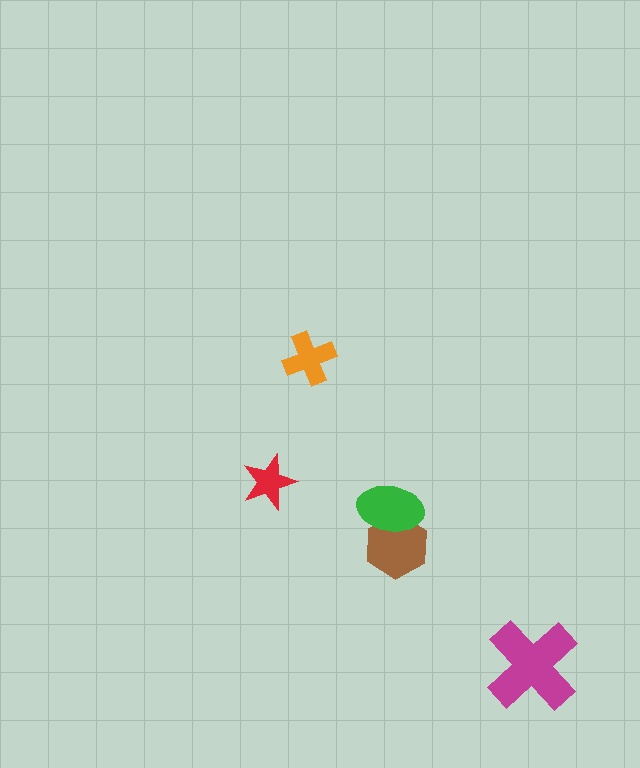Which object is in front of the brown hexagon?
The green ellipse is in front of the brown hexagon.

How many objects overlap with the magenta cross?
0 objects overlap with the magenta cross.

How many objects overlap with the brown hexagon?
1 object overlaps with the brown hexagon.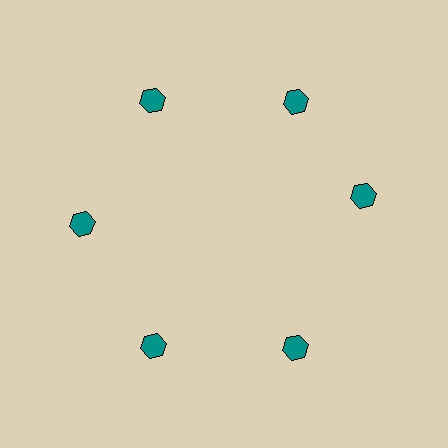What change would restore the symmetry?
The symmetry would be restored by rotating it back into even spacing with its neighbors so that all 6 hexagons sit at equal angles and equal distance from the center.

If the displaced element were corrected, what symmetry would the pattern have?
It would have 6-fold rotational symmetry — the pattern would map onto itself every 60 degrees.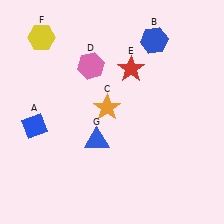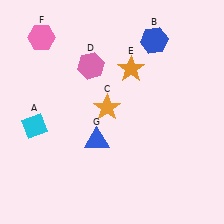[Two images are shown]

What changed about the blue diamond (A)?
In Image 1, A is blue. In Image 2, it changed to cyan.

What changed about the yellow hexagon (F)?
In Image 1, F is yellow. In Image 2, it changed to pink.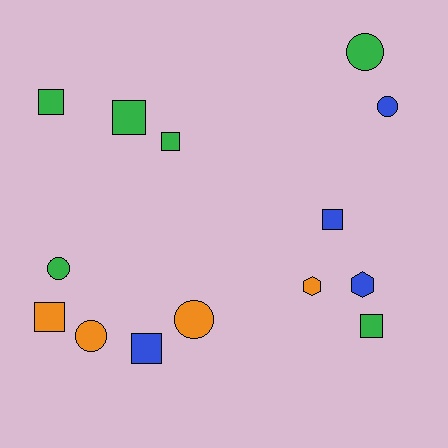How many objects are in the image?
There are 14 objects.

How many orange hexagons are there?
There is 1 orange hexagon.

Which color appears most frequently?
Green, with 6 objects.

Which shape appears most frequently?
Square, with 7 objects.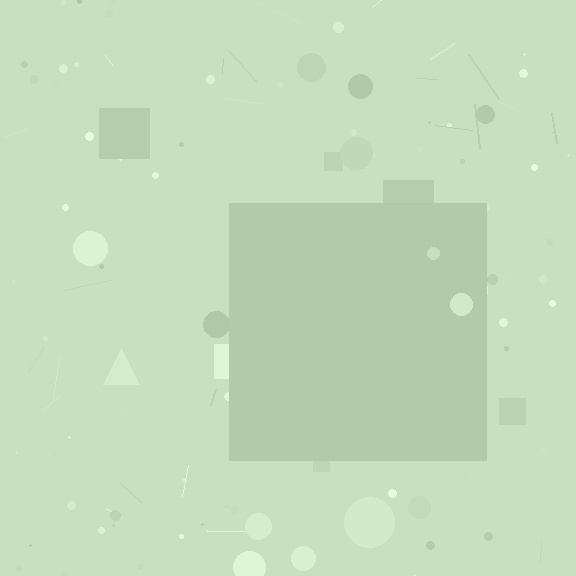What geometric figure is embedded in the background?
A square is embedded in the background.